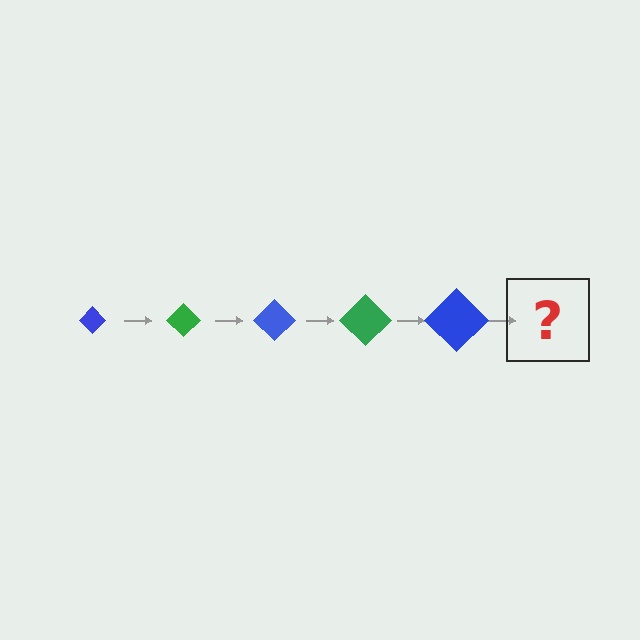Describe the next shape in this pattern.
It should be a green diamond, larger than the previous one.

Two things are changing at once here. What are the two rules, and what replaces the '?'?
The two rules are that the diamond grows larger each step and the color cycles through blue and green. The '?' should be a green diamond, larger than the previous one.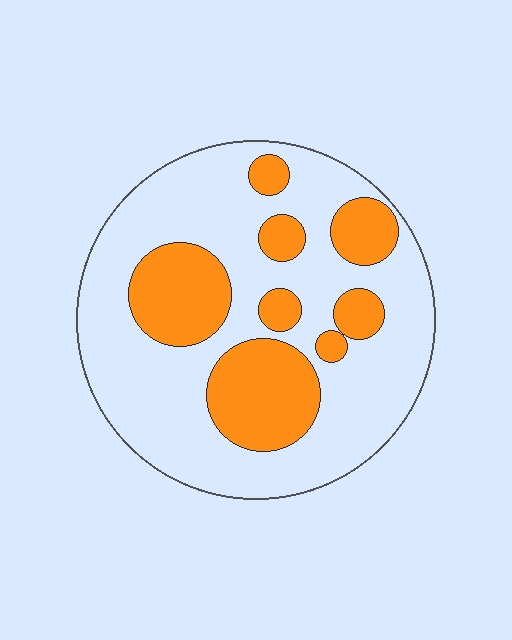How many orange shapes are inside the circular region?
8.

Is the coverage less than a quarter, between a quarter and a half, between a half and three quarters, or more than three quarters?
Between a quarter and a half.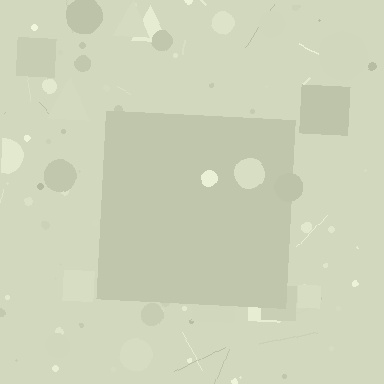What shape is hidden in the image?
A square is hidden in the image.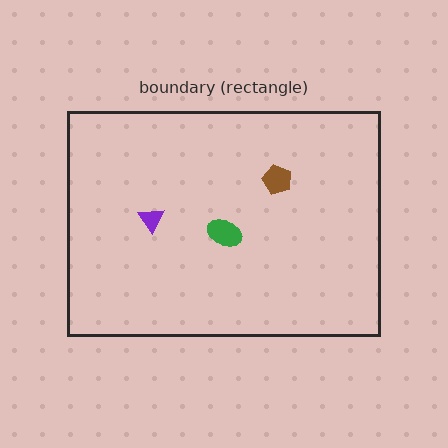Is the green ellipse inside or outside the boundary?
Inside.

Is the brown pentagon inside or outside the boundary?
Inside.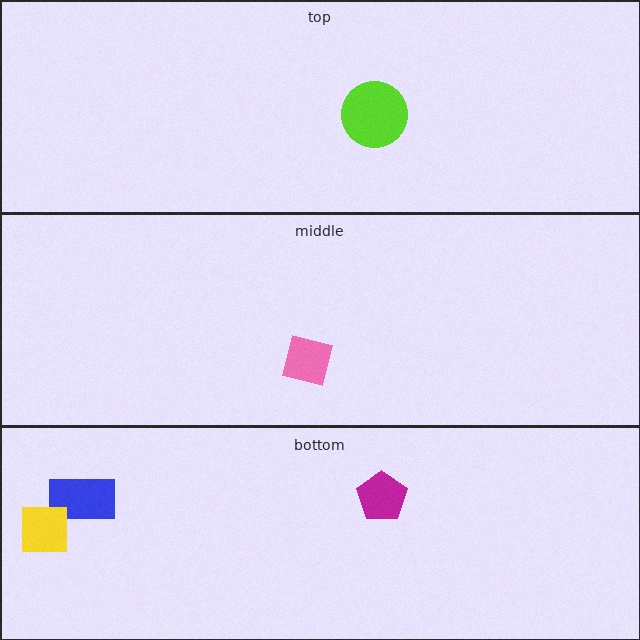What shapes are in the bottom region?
The blue rectangle, the yellow square, the magenta pentagon.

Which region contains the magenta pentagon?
The bottom region.